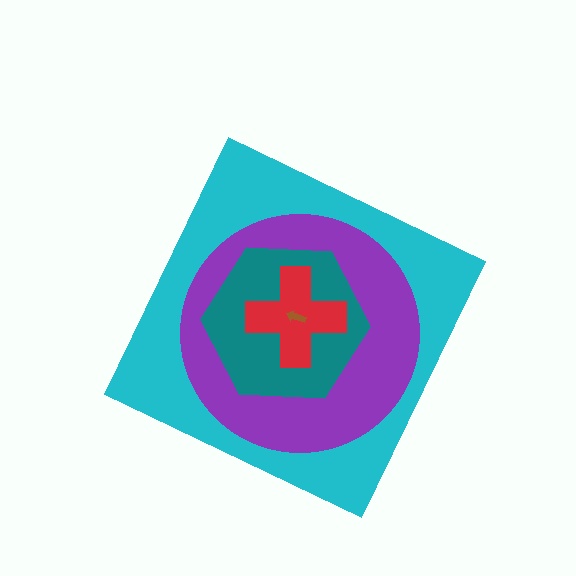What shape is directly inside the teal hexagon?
The red cross.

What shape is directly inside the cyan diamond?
The purple circle.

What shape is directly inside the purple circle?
The teal hexagon.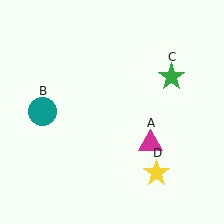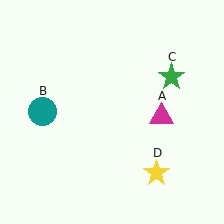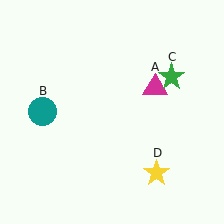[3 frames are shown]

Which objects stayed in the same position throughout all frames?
Teal circle (object B) and green star (object C) and yellow star (object D) remained stationary.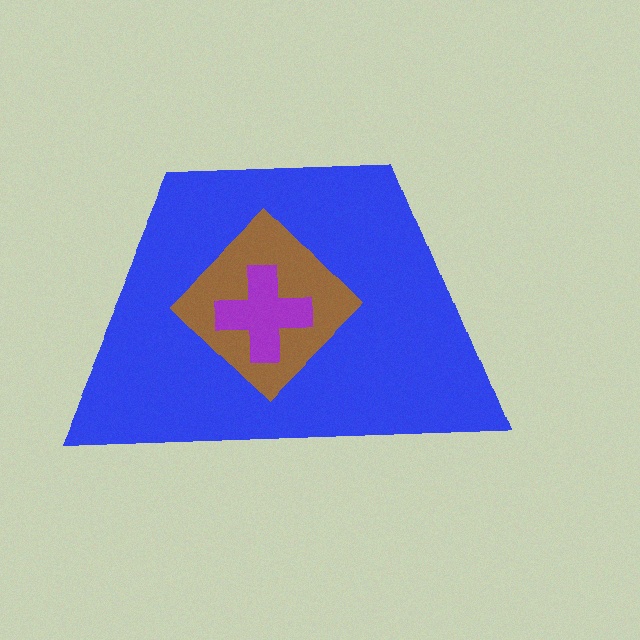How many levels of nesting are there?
3.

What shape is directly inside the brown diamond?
The purple cross.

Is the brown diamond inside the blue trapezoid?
Yes.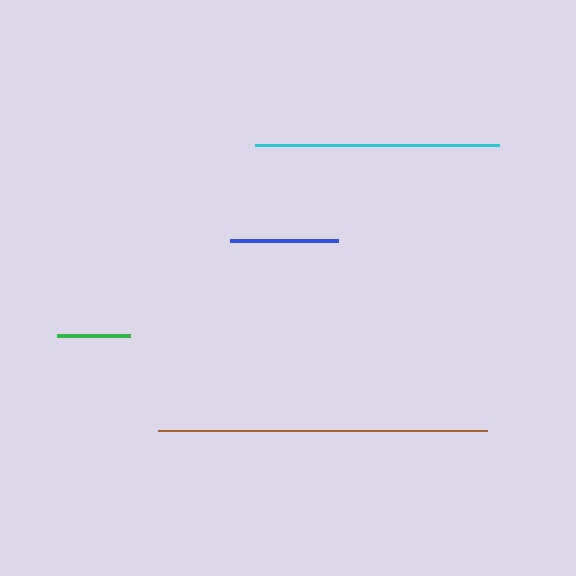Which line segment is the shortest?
The green line is the shortest at approximately 73 pixels.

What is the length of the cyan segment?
The cyan segment is approximately 244 pixels long.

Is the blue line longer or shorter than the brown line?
The brown line is longer than the blue line.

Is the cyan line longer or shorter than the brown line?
The brown line is longer than the cyan line.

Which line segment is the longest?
The brown line is the longest at approximately 329 pixels.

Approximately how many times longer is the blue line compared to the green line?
The blue line is approximately 1.5 times the length of the green line.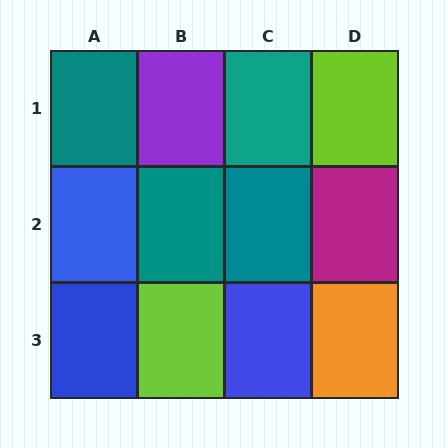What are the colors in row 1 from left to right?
Teal, purple, teal, lime.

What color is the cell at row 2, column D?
Magenta.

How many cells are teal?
4 cells are teal.